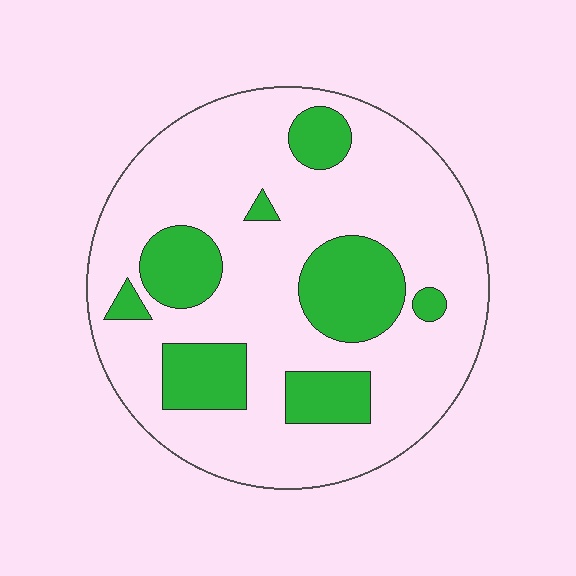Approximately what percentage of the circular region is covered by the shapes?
Approximately 25%.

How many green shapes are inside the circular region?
8.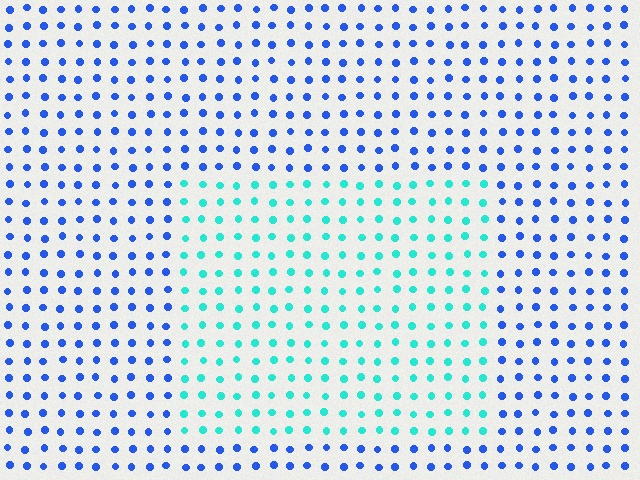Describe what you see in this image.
The image is filled with small blue elements in a uniform arrangement. A rectangle-shaped region is visible where the elements are tinted to a slightly different hue, forming a subtle color boundary.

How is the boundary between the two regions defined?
The boundary is defined purely by a slight shift in hue (about 52 degrees). Spacing, size, and orientation are identical on both sides.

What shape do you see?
I see a rectangle.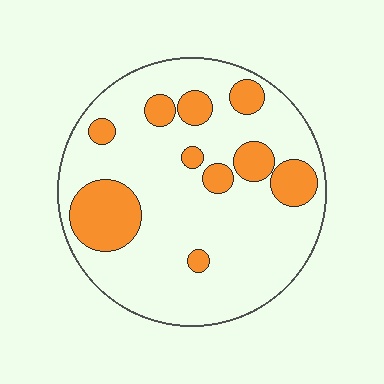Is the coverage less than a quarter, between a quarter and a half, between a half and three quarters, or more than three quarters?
Less than a quarter.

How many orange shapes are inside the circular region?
10.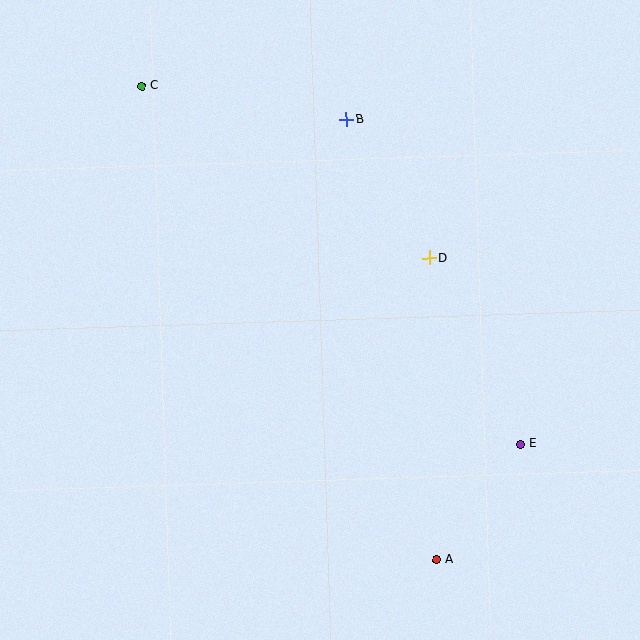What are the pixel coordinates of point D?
Point D is at (430, 258).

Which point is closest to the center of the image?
Point D at (430, 258) is closest to the center.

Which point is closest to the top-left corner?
Point C is closest to the top-left corner.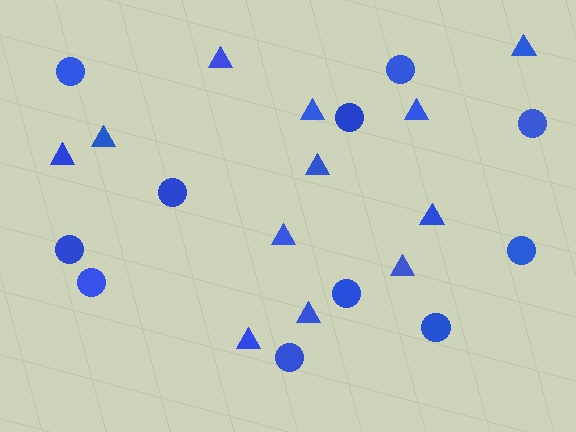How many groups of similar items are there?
There are 2 groups: one group of triangles (12) and one group of circles (11).